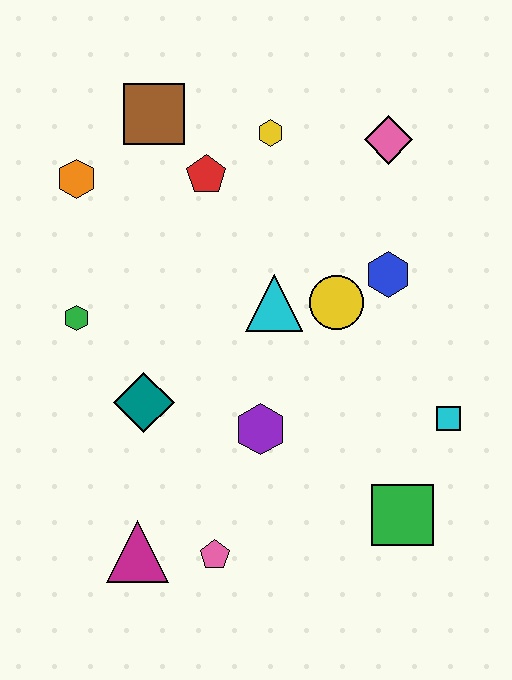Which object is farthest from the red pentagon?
The green square is farthest from the red pentagon.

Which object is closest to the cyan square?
The green square is closest to the cyan square.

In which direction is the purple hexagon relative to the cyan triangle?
The purple hexagon is below the cyan triangle.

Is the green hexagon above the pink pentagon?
Yes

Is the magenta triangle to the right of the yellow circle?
No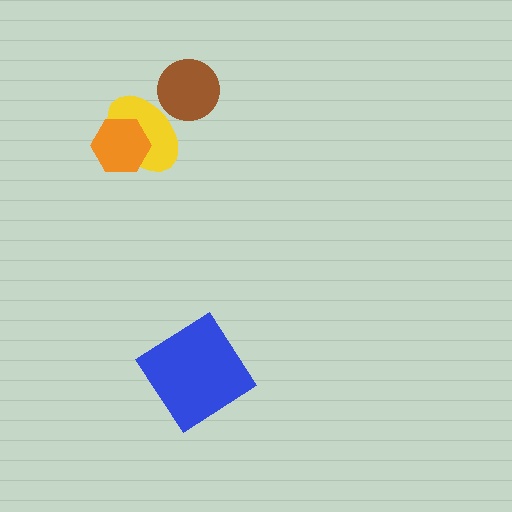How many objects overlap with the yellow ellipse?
2 objects overlap with the yellow ellipse.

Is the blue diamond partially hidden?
No, no other shape covers it.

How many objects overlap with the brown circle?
1 object overlaps with the brown circle.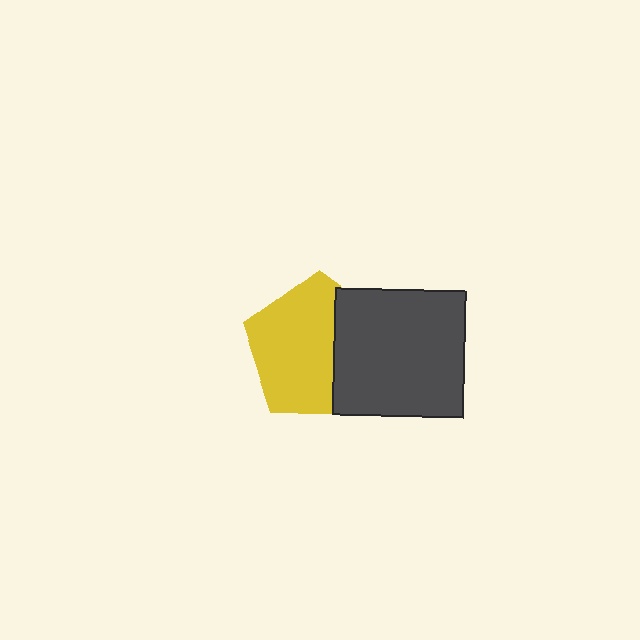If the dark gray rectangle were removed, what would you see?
You would see the complete yellow pentagon.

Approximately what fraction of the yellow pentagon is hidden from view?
Roughly 36% of the yellow pentagon is hidden behind the dark gray rectangle.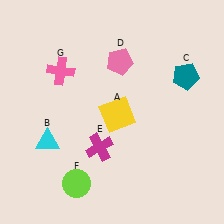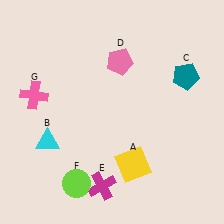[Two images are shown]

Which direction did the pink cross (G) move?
The pink cross (G) moved left.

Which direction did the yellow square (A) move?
The yellow square (A) moved down.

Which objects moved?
The objects that moved are: the yellow square (A), the magenta cross (E), the pink cross (G).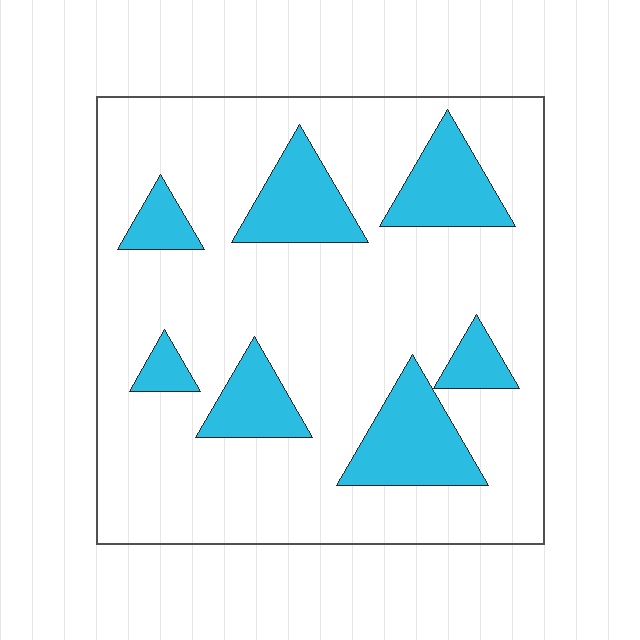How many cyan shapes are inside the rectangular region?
7.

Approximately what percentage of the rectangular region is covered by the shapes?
Approximately 20%.